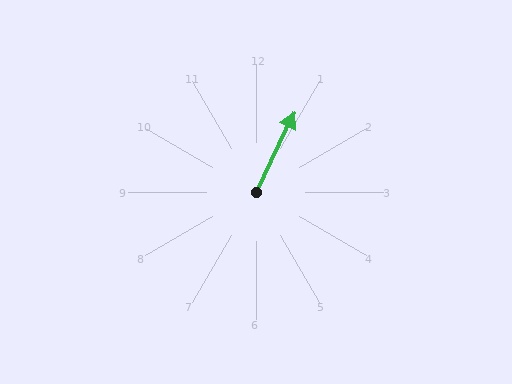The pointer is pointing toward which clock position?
Roughly 1 o'clock.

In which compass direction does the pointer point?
Northeast.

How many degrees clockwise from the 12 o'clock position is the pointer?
Approximately 25 degrees.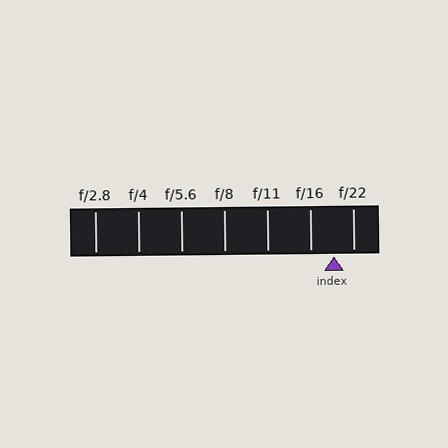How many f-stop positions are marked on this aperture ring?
There are 7 f-stop positions marked.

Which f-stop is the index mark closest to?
The index mark is closest to f/22.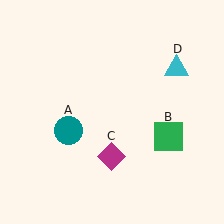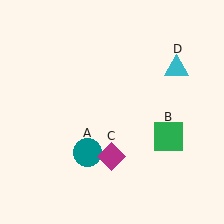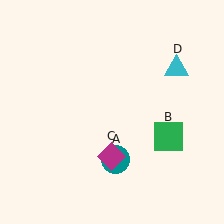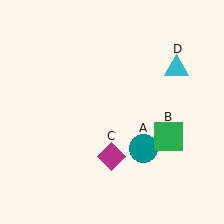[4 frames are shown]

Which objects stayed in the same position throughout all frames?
Green square (object B) and magenta diamond (object C) and cyan triangle (object D) remained stationary.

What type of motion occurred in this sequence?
The teal circle (object A) rotated counterclockwise around the center of the scene.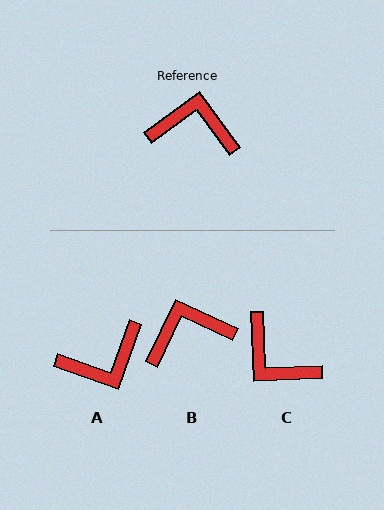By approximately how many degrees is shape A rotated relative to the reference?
Approximately 146 degrees clockwise.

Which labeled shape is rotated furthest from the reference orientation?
C, about 146 degrees away.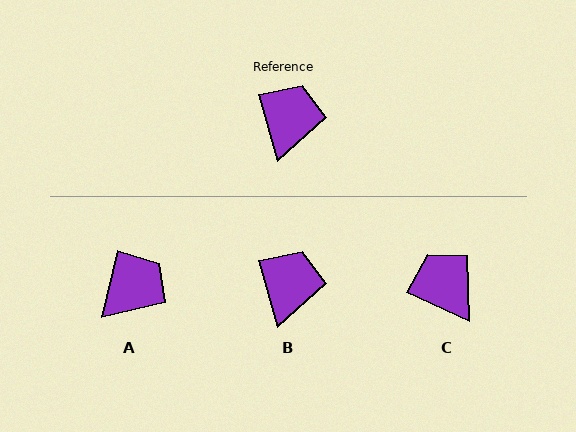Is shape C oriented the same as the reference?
No, it is off by about 50 degrees.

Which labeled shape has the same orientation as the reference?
B.